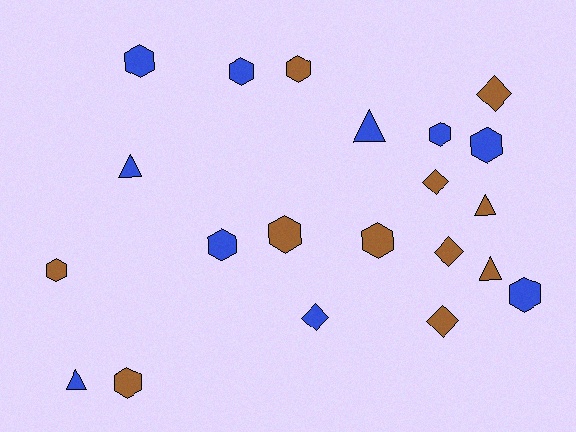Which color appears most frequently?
Brown, with 11 objects.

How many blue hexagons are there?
There are 6 blue hexagons.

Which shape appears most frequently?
Hexagon, with 11 objects.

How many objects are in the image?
There are 21 objects.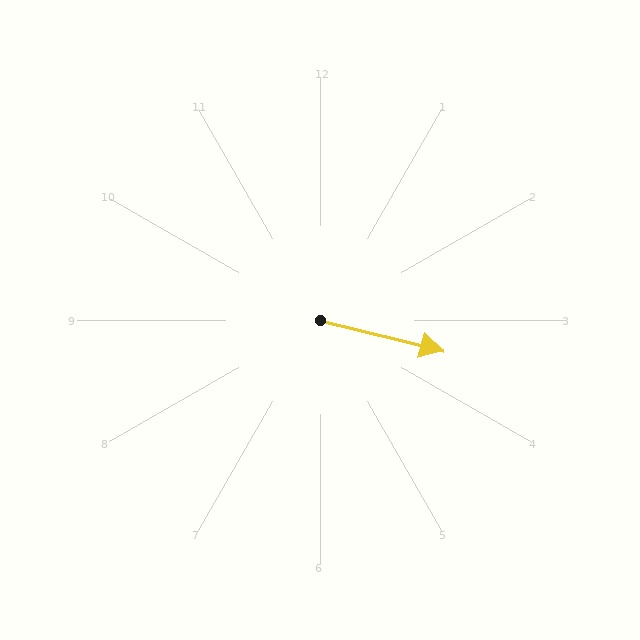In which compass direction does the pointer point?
East.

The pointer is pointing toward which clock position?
Roughly 3 o'clock.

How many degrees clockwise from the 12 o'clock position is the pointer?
Approximately 104 degrees.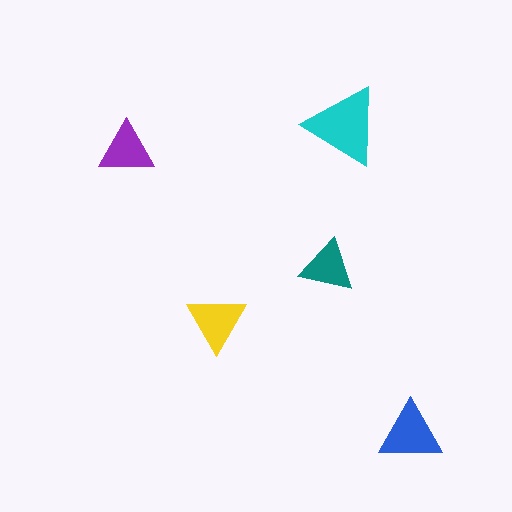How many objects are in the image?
There are 5 objects in the image.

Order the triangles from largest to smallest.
the cyan one, the blue one, the yellow one, the purple one, the teal one.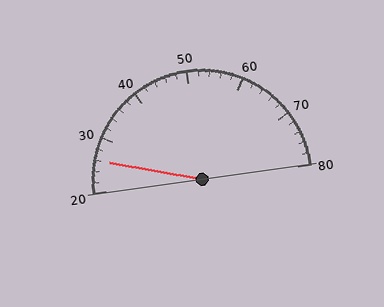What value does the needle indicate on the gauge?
The needle indicates approximately 26.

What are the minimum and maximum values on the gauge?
The gauge ranges from 20 to 80.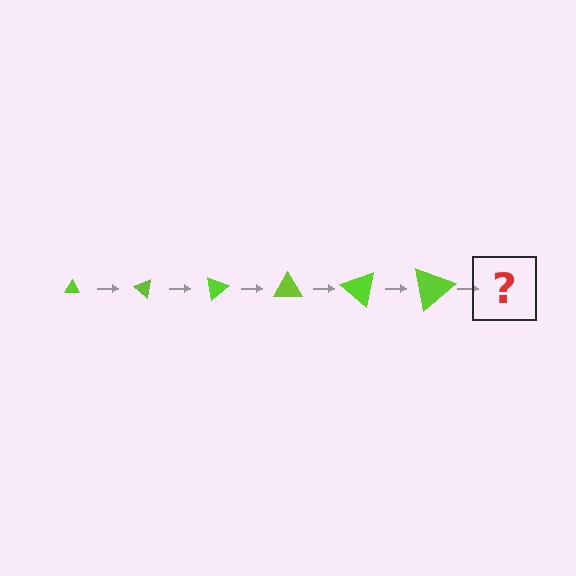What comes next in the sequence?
The next element should be a triangle, larger than the previous one and rotated 240 degrees from the start.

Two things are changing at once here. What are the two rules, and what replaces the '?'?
The two rules are that the triangle grows larger each step and it rotates 40 degrees each step. The '?' should be a triangle, larger than the previous one and rotated 240 degrees from the start.